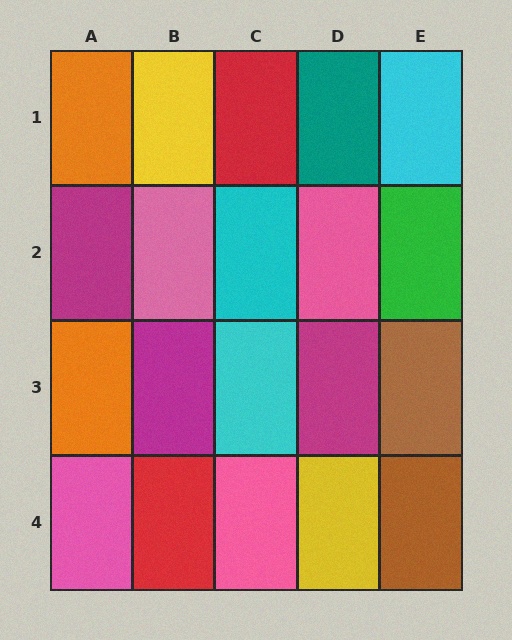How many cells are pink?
4 cells are pink.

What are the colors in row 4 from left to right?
Pink, red, pink, yellow, brown.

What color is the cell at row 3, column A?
Orange.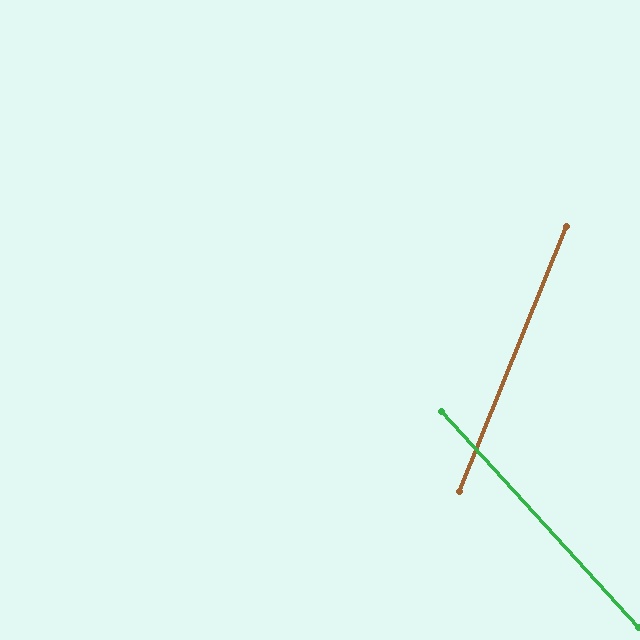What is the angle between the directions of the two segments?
Approximately 65 degrees.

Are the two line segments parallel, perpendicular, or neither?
Neither parallel nor perpendicular — they differ by about 65°.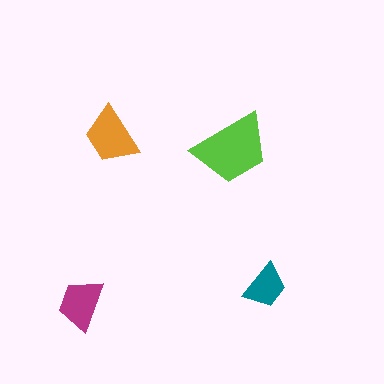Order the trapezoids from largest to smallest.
the lime one, the orange one, the magenta one, the teal one.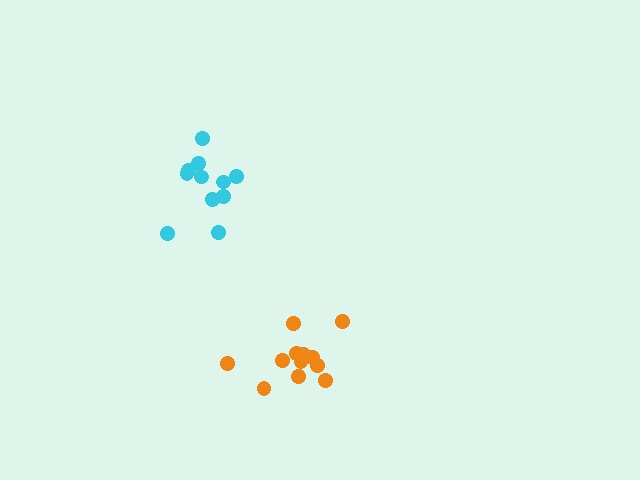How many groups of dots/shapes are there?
There are 2 groups.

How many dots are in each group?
Group 1: 12 dots, Group 2: 11 dots (23 total).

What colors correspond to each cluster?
The clusters are colored: orange, cyan.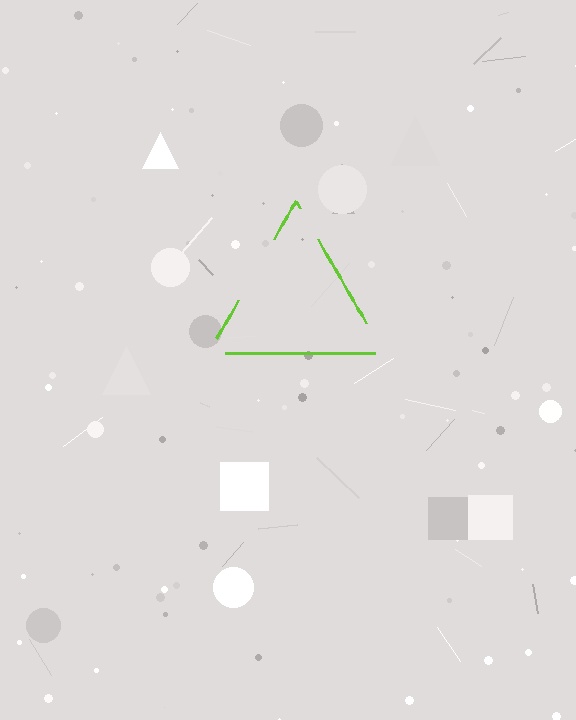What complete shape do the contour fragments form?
The contour fragments form a triangle.